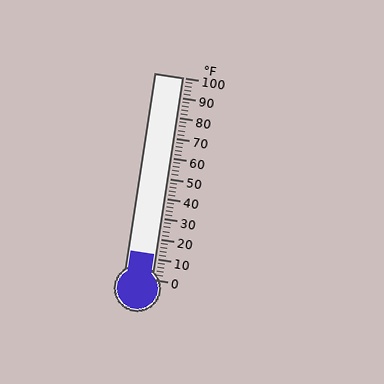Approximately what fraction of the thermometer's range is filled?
The thermometer is filled to approximately 10% of its range.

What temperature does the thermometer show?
The thermometer shows approximately 12°F.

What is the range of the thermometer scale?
The thermometer scale ranges from 0°F to 100°F.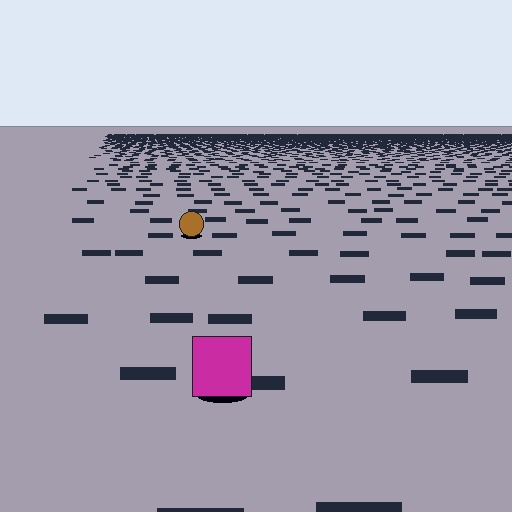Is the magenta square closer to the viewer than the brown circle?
Yes. The magenta square is closer — you can tell from the texture gradient: the ground texture is coarser near it.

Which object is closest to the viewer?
The magenta square is closest. The texture marks near it are larger and more spread out.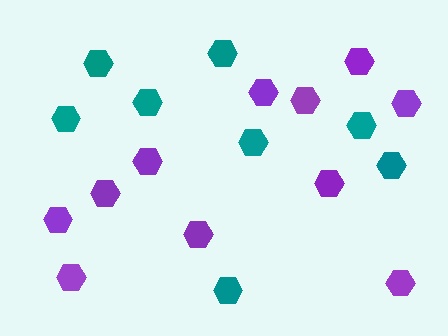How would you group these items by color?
There are 2 groups: one group of teal hexagons (8) and one group of purple hexagons (11).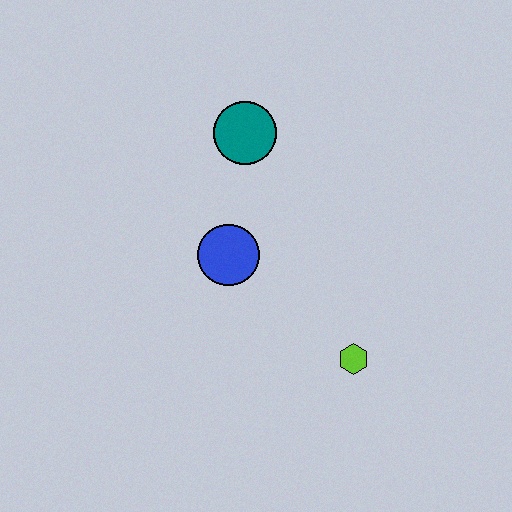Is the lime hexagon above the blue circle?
No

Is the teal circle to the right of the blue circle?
Yes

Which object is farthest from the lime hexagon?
The teal circle is farthest from the lime hexagon.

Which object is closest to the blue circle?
The teal circle is closest to the blue circle.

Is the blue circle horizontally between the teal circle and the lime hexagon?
No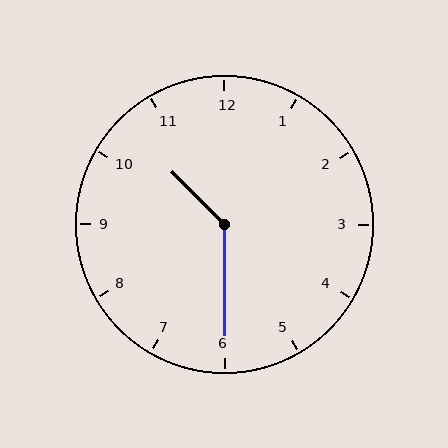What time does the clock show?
10:30.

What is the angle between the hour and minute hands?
Approximately 135 degrees.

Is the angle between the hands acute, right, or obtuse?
It is obtuse.